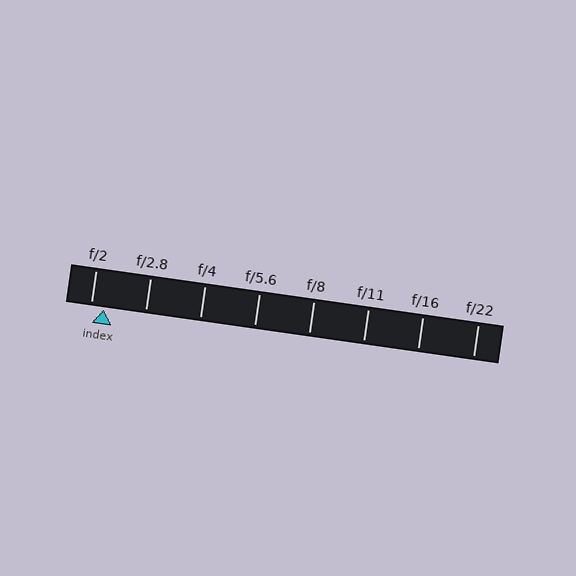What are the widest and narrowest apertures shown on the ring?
The widest aperture shown is f/2 and the narrowest is f/22.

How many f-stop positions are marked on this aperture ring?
There are 8 f-stop positions marked.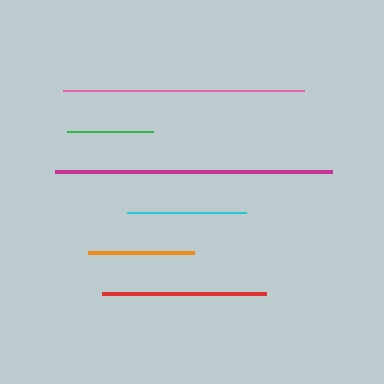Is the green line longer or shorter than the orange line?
The orange line is longer than the green line.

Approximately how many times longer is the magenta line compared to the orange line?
The magenta line is approximately 2.6 times the length of the orange line.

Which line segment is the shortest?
The green line is the shortest at approximately 86 pixels.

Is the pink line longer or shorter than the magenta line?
The magenta line is longer than the pink line.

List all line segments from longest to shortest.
From longest to shortest: magenta, pink, red, cyan, orange, green.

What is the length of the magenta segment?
The magenta segment is approximately 277 pixels long.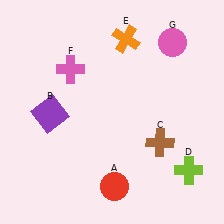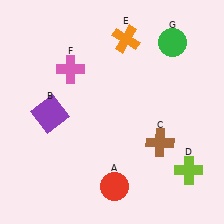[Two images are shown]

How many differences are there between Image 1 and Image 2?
There is 1 difference between the two images.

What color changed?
The circle (G) changed from pink in Image 1 to green in Image 2.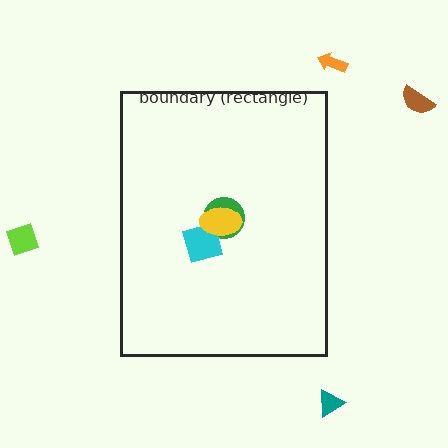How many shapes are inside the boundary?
3 inside, 4 outside.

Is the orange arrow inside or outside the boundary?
Outside.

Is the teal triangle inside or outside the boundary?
Outside.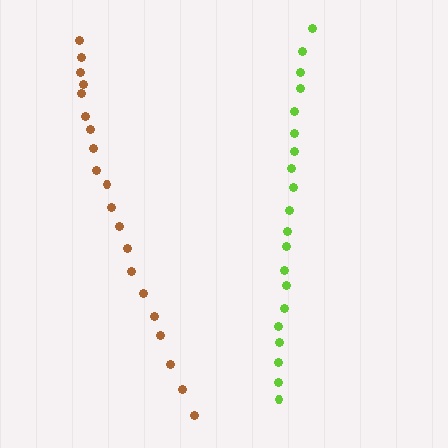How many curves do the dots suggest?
There are 2 distinct paths.